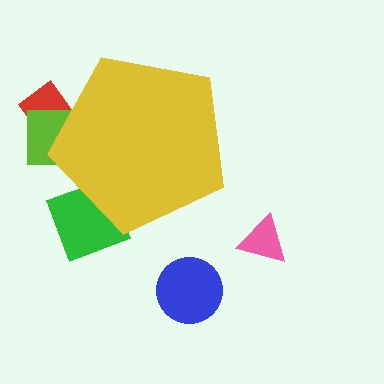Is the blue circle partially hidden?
No, the blue circle is fully visible.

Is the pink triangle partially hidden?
No, the pink triangle is fully visible.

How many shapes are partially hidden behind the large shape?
3 shapes are partially hidden.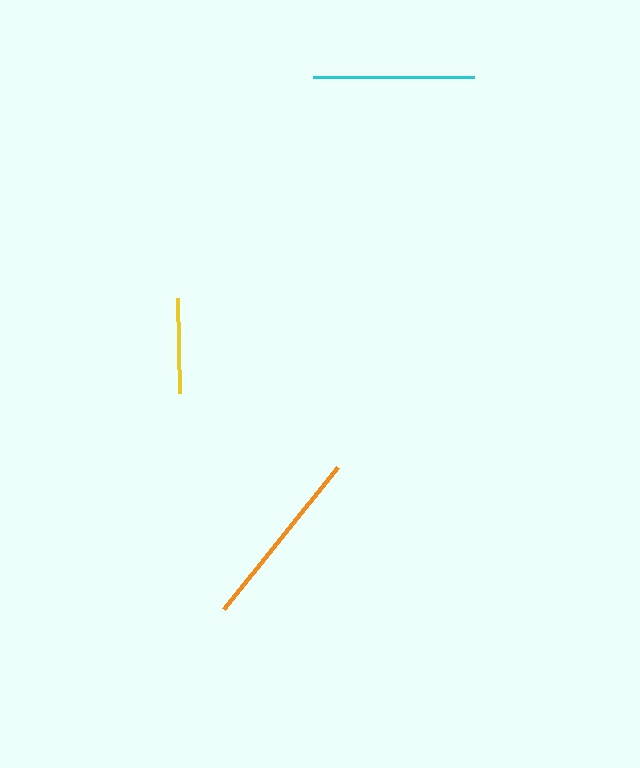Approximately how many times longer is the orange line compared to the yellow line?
The orange line is approximately 1.9 times the length of the yellow line.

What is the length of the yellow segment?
The yellow segment is approximately 95 pixels long.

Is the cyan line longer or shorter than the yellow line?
The cyan line is longer than the yellow line.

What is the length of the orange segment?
The orange segment is approximately 182 pixels long.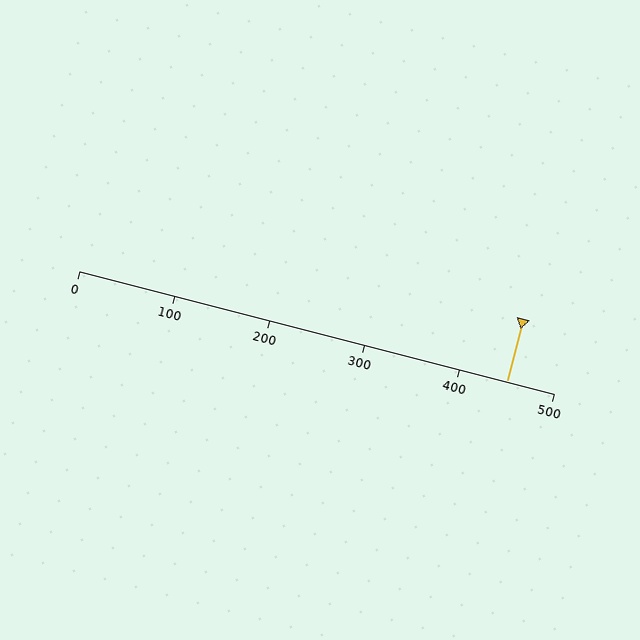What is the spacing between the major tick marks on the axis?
The major ticks are spaced 100 apart.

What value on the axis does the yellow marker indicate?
The marker indicates approximately 450.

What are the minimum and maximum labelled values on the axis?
The axis runs from 0 to 500.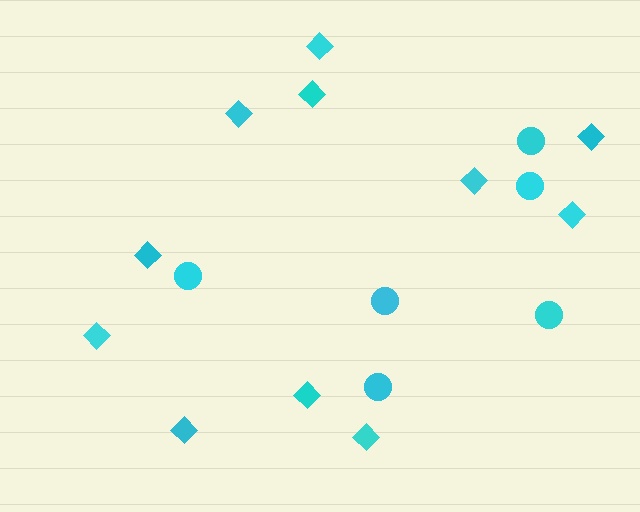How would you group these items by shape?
There are 2 groups: one group of diamonds (11) and one group of circles (6).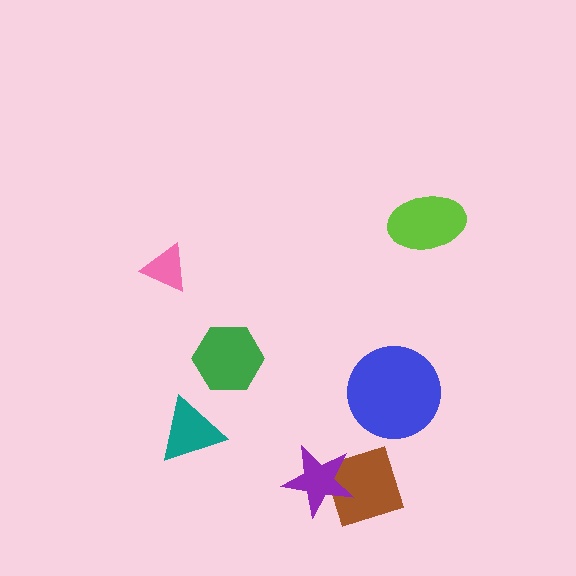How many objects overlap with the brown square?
1 object overlaps with the brown square.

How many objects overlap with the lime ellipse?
0 objects overlap with the lime ellipse.